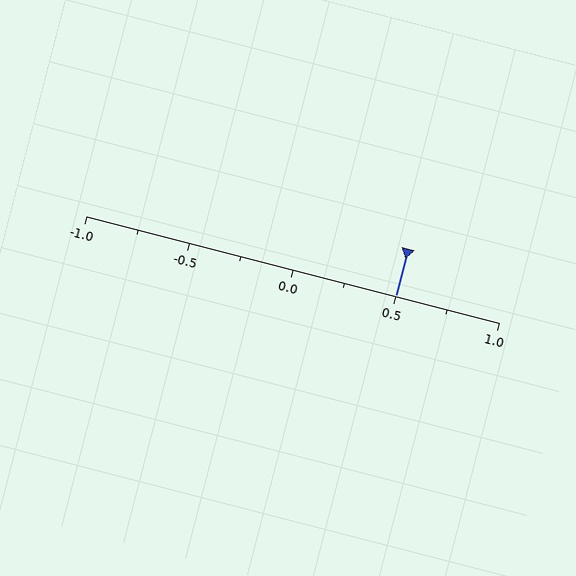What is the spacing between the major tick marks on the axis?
The major ticks are spaced 0.5 apart.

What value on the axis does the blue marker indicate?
The marker indicates approximately 0.5.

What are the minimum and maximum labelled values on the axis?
The axis runs from -1.0 to 1.0.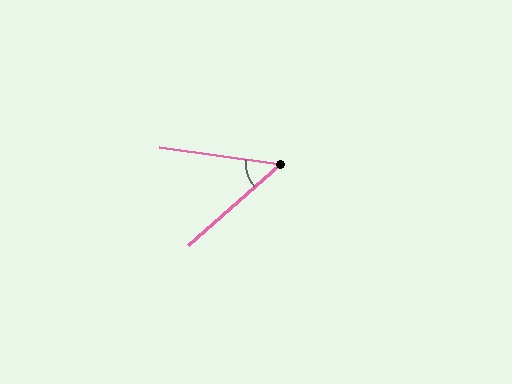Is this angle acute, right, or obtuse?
It is acute.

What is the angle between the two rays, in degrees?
Approximately 49 degrees.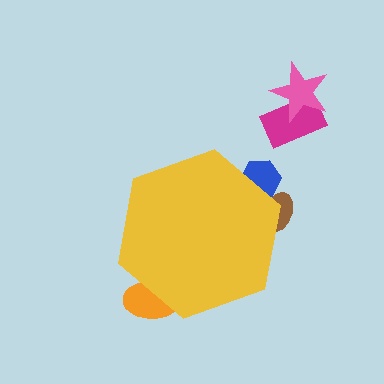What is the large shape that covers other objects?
A yellow hexagon.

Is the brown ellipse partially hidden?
Yes, the brown ellipse is partially hidden behind the yellow hexagon.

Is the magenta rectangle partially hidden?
No, the magenta rectangle is fully visible.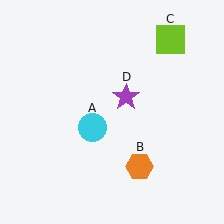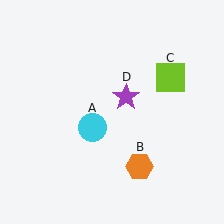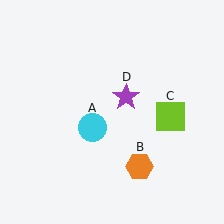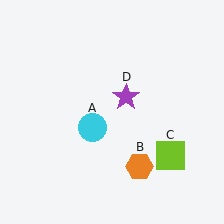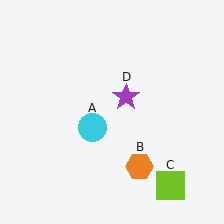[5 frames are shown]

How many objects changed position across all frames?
1 object changed position: lime square (object C).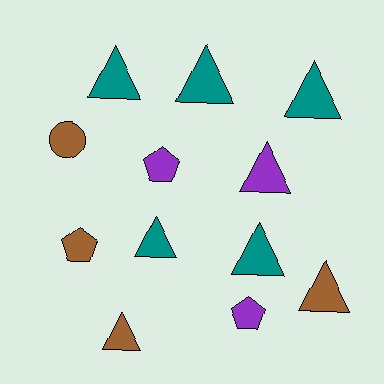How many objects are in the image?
There are 12 objects.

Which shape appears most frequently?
Triangle, with 8 objects.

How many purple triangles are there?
There is 1 purple triangle.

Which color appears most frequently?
Teal, with 5 objects.